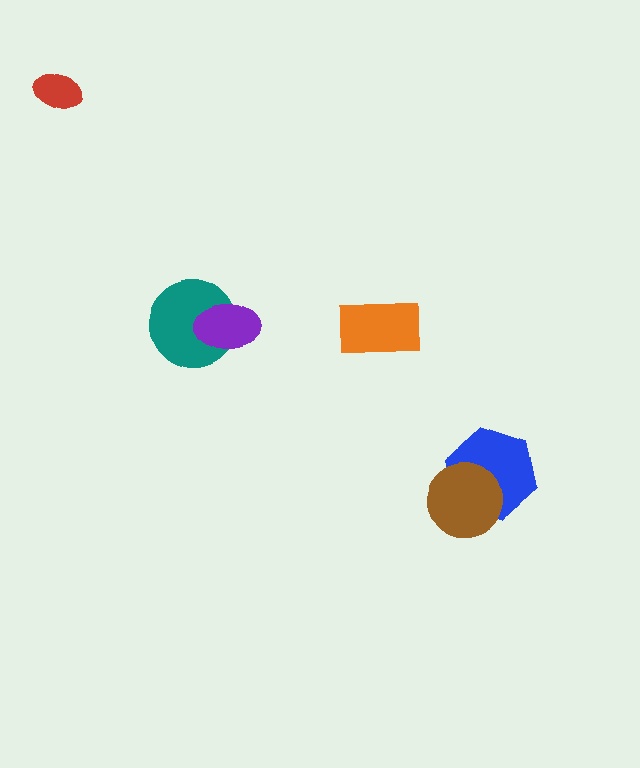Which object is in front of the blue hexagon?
The brown circle is in front of the blue hexagon.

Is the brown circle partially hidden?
No, no other shape covers it.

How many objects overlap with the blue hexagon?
1 object overlaps with the blue hexagon.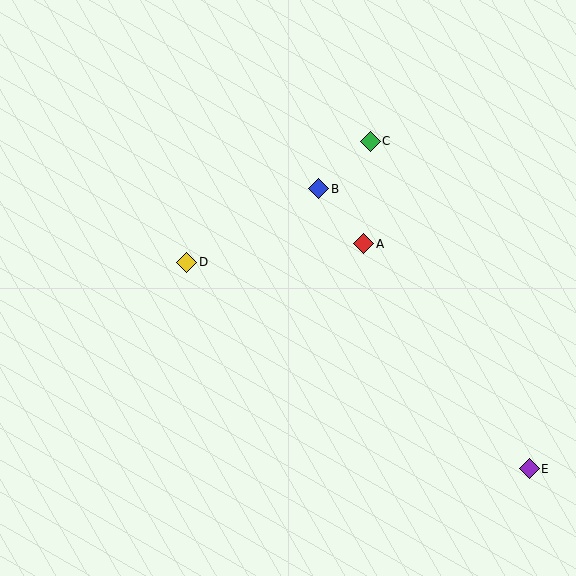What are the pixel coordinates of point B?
Point B is at (319, 189).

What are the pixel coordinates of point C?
Point C is at (370, 141).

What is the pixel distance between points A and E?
The distance between A and E is 279 pixels.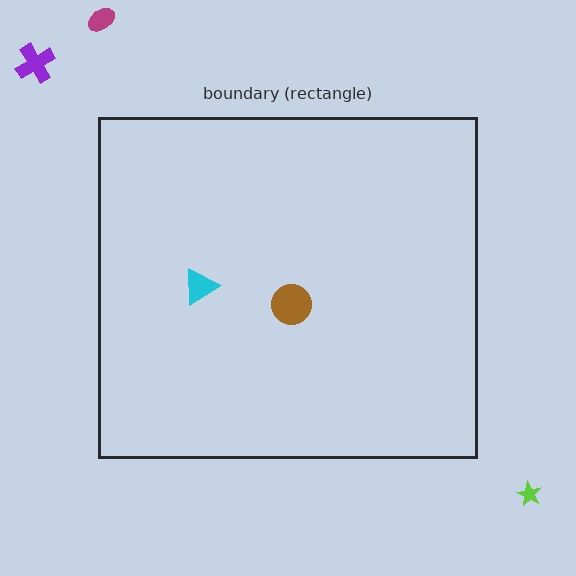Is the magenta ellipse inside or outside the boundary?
Outside.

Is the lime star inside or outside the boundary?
Outside.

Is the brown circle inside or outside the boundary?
Inside.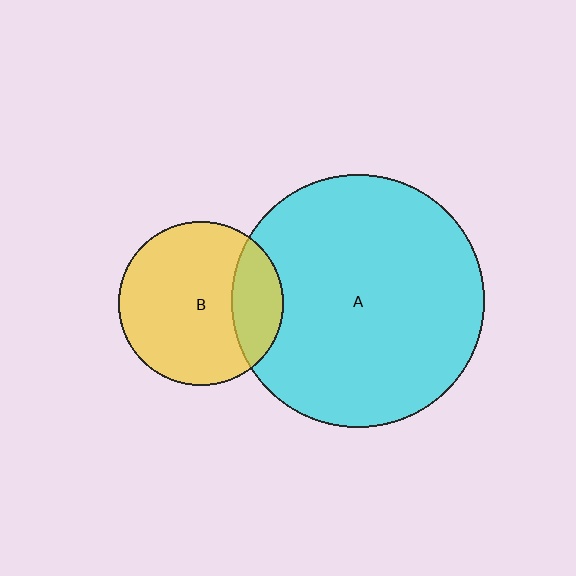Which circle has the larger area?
Circle A (cyan).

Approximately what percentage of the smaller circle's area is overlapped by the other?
Approximately 20%.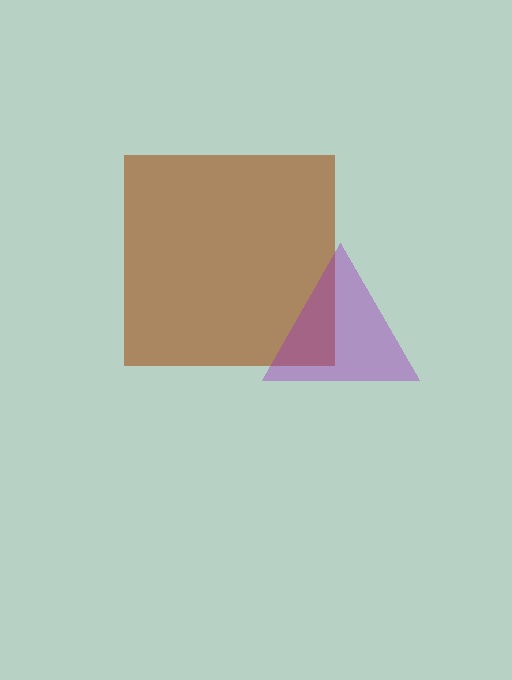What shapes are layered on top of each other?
The layered shapes are: a brown square, a purple triangle.